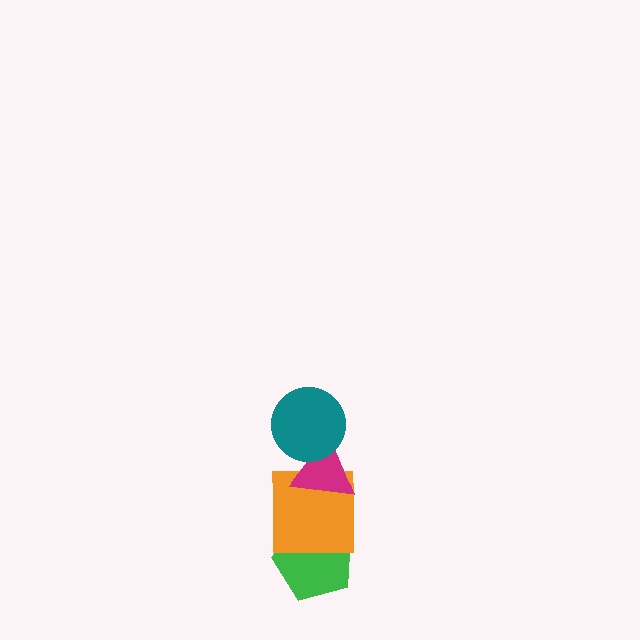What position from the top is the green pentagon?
The green pentagon is 4th from the top.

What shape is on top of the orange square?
The magenta triangle is on top of the orange square.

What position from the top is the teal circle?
The teal circle is 1st from the top.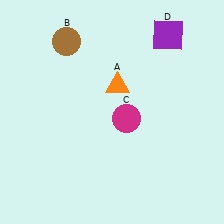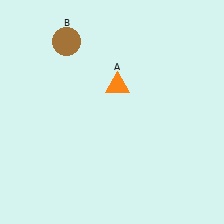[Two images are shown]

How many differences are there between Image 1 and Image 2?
There are 2 differences between the two images.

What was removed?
The magenta circle (C), the purple square (D) were removed in Image 2.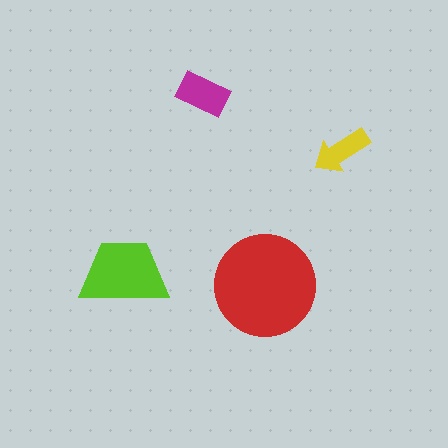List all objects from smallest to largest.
The yellow arrow, the magenta rectangle, the lime trapezoid, the red circle.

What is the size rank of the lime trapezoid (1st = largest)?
2nd.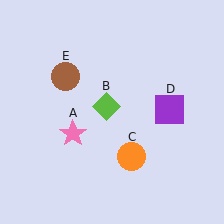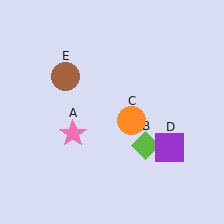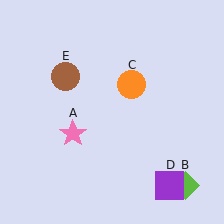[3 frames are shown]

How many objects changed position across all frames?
3 objects changed position: lime diamond (object B), orange circle (object C), purple square (object D).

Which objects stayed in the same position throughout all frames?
Pink star (object A) and brown circle (object E) remained stationary.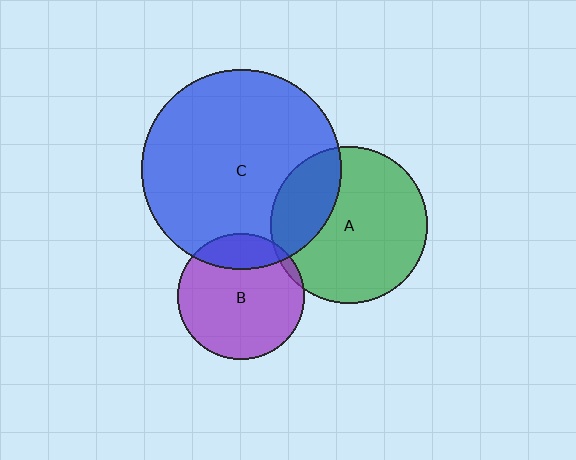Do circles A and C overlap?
Yes.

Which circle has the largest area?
Circle C (blue).